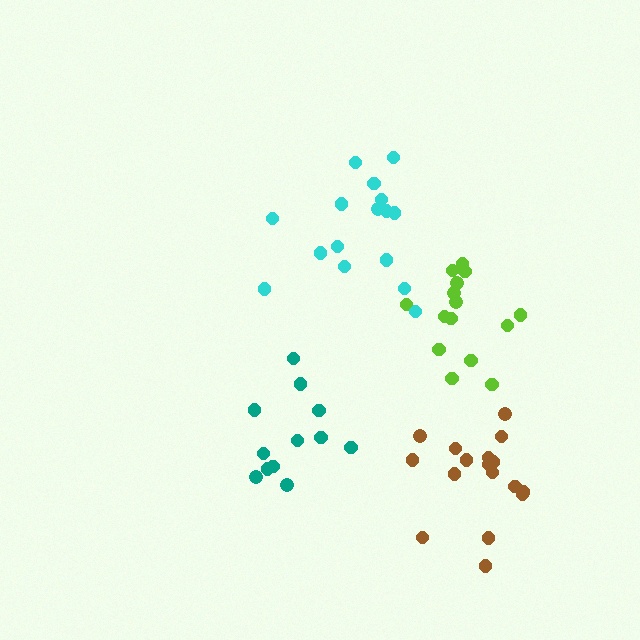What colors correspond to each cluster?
The clusters are colored: lime, cyan, teal, brown.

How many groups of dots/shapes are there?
There are 4 groups.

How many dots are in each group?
Group 1: 15 dots, Group 2: 16 dots, Group 3: 12 dots, Group 4: 17 dots (60 total).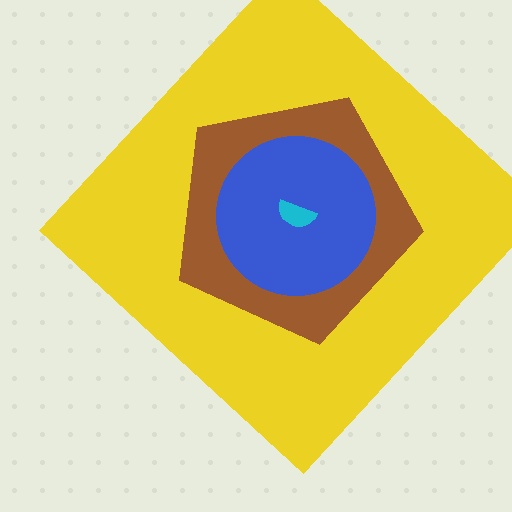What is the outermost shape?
The yellow diamond.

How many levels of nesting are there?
4.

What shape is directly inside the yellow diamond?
The brown pentagon.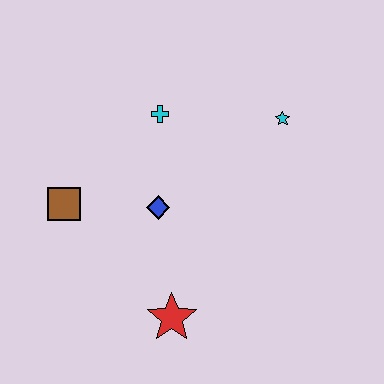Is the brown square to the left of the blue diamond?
Yes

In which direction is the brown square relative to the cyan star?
The brown square is to the left of the cyan star.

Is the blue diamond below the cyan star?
Yes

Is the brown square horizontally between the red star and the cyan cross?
No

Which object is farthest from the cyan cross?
The red star is farthest from the cyan cross.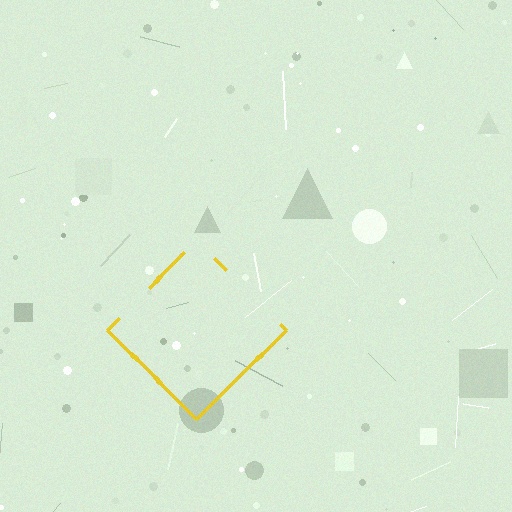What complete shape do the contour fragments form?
The contour fragments form a diamond.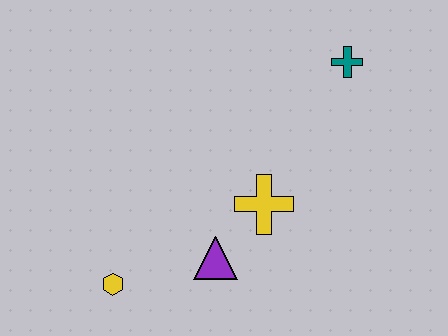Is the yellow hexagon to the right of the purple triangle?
No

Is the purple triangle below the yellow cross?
Yes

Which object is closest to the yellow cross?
The purple triangle is closest to the yellow cross.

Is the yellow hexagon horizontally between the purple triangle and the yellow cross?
No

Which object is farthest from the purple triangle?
The teal cross is farthest from the purple triangle.